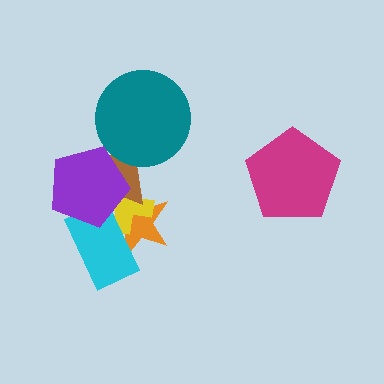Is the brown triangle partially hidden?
Yes, it is partially covered by another shape.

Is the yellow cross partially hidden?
Yes, it is partially covered by another shape.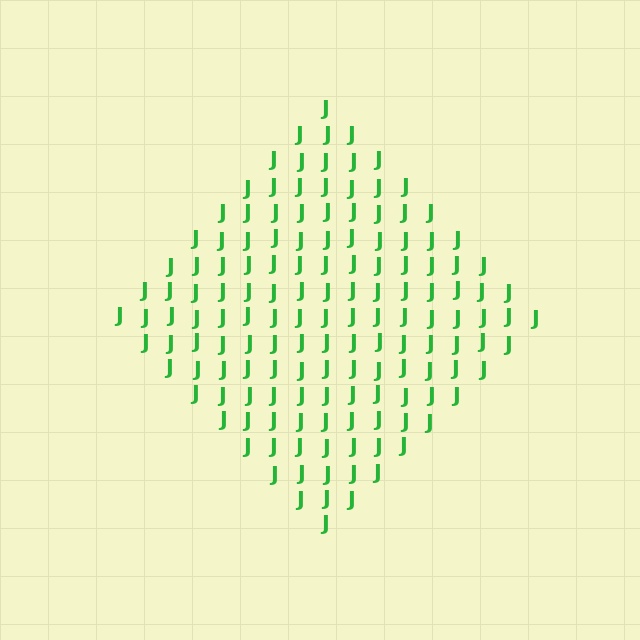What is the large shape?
The large shape is a diamond.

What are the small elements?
The small elements are letter J's.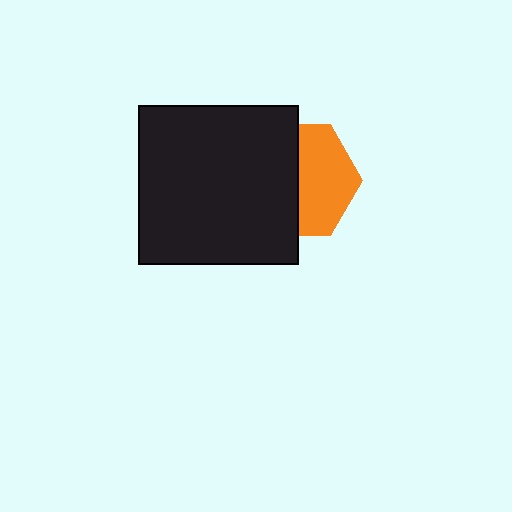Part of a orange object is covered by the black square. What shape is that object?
It is a hexagon.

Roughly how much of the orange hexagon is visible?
About half of it is visible (roughly 49%).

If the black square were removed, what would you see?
You would see the complete orange hexagon.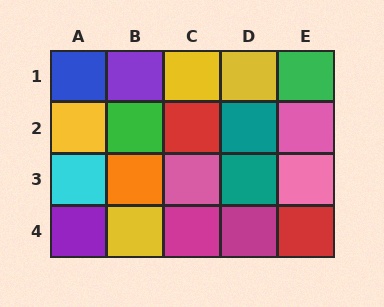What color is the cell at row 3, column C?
Pink.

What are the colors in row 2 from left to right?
Yellow, green, red, teal, pink.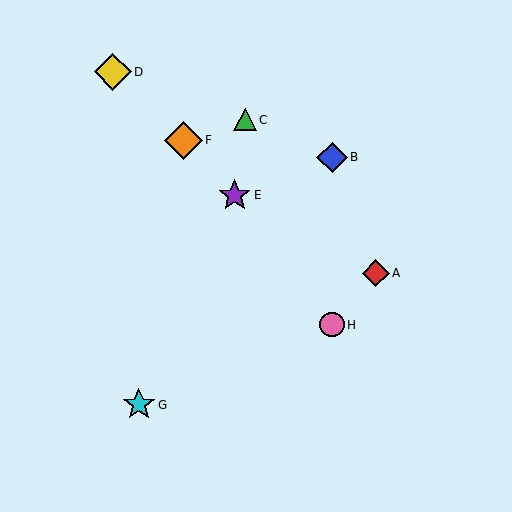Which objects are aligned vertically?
Objects B, H are aligned vertically.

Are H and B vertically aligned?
Yes, both are at x≈332.